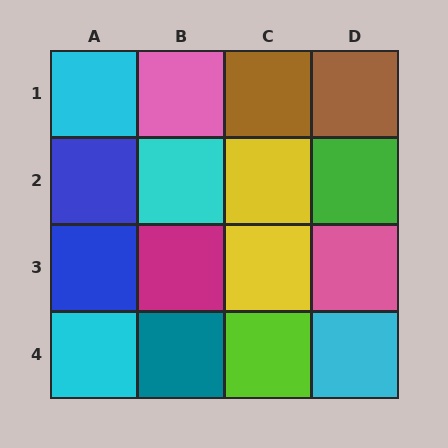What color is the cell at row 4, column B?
Teal.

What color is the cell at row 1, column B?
Pink.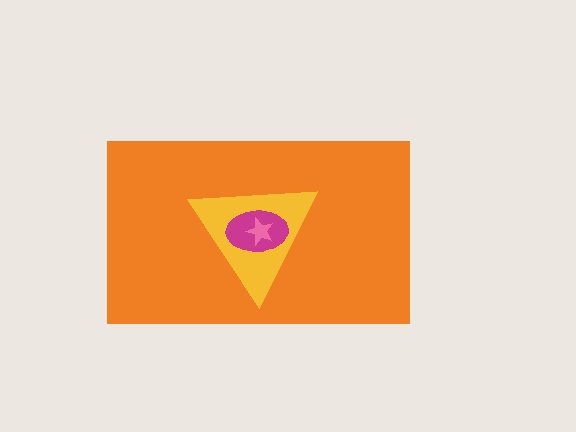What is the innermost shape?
The pink star.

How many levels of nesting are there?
4.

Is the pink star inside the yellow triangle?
Yes.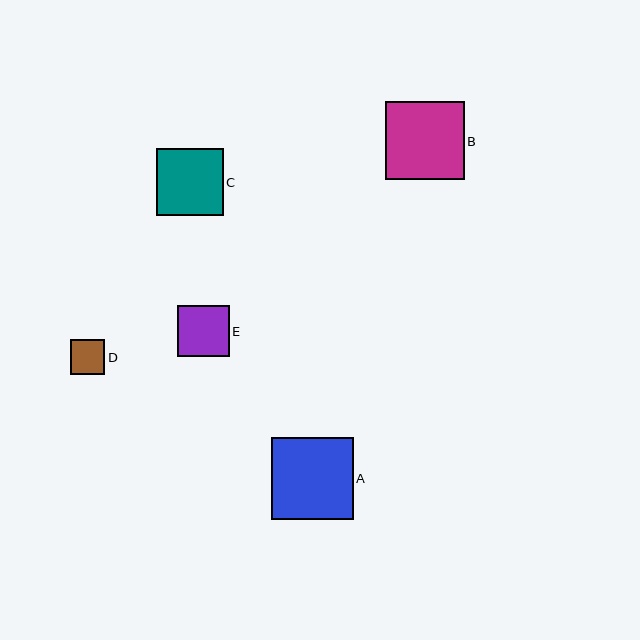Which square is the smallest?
Square D is the smallest with a size of approximately 35 pixels.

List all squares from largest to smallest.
From largest to smallest: A, B, C, E, D.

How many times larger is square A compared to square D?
Square A is approximately 2.4 times the size of square D.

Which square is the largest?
Square A is the largest with a size of approximately 82 pixels.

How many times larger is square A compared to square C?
Square A is approximately 1.2 times the size of square C.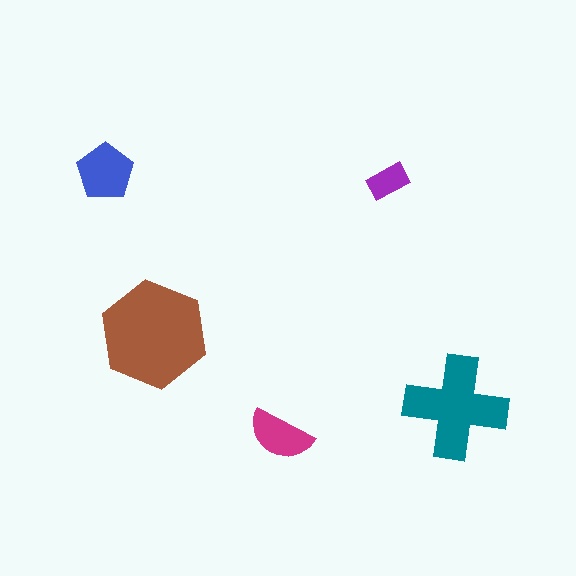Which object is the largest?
The brown hexagon.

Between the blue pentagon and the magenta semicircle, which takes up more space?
The blue pentagon.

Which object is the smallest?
The purple rectangle.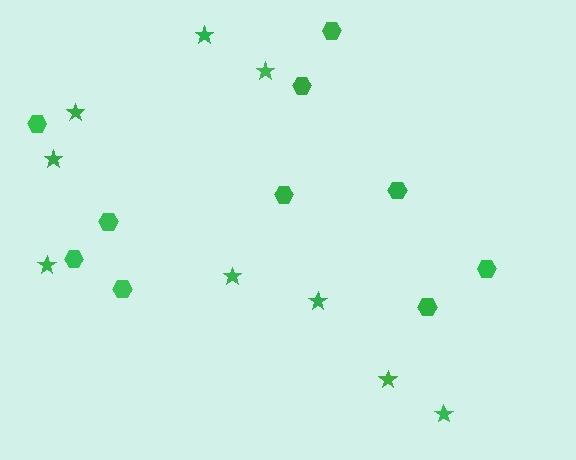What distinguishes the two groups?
There are 2 groups: one group of stars (9) and one group of hexagons (10).